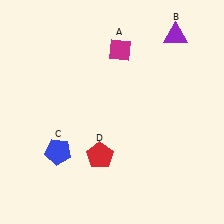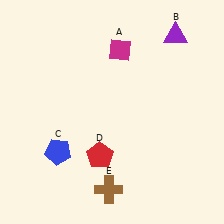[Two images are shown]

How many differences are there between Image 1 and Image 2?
There is 1 difference between the two images.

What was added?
A brown cross (E) was added in Image 2.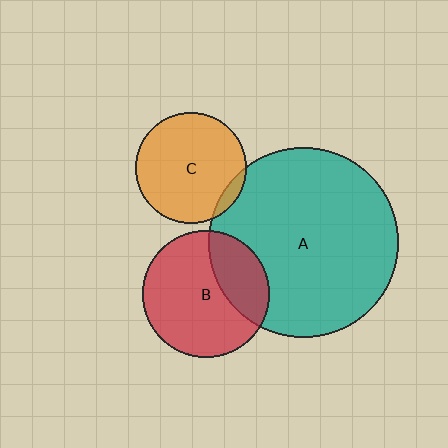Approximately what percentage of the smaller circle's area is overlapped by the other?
Approximately 30%.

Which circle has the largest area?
Circle A (teal).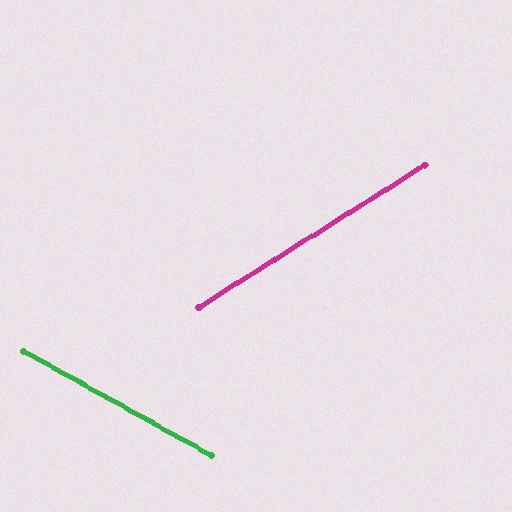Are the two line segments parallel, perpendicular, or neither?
Neither parallel nor perpendicular — they differ by about 61°.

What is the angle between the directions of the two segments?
Approximately 61 degrees.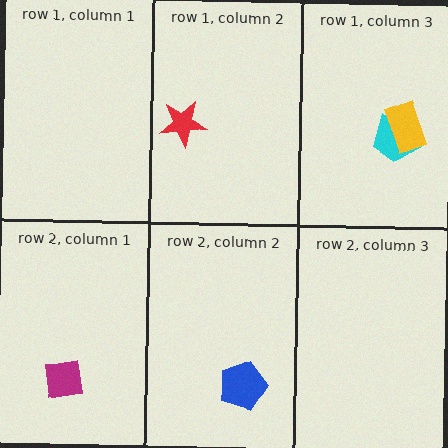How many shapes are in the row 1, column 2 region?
1.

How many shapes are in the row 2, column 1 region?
1.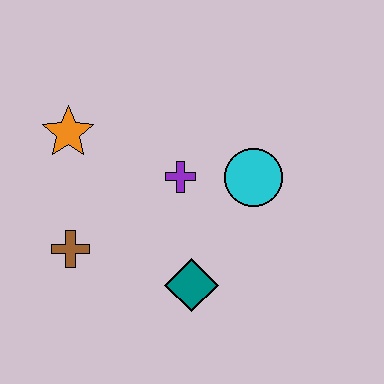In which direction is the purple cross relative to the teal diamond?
The purple cross is above the teal diamond.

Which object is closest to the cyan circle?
The purple cross is closest to the cyan circle.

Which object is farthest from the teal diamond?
The orange star is farthest from the teal diamond.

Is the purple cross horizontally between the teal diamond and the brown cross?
Yes